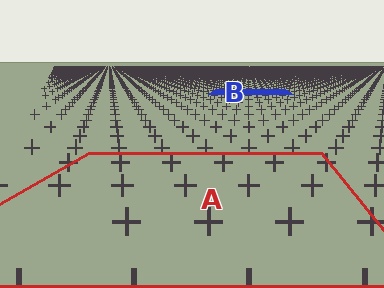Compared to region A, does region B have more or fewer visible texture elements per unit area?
Region B has more texture elements per unit area — they are packed more densely because it is farther away.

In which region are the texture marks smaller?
The texture marks are smaller in region B, because it is farther away.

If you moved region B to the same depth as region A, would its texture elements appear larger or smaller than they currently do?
They would appear larger. At a closer depth, the same texture elements are projected at a bigger on-screen size.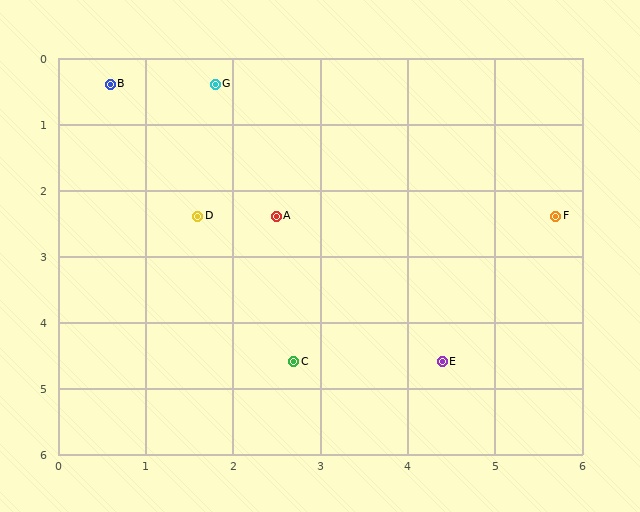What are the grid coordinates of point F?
Point F is at approximately (5.7, 2.4).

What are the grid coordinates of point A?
Point A is at approximately (2.5, 2.4).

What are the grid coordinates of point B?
Point B is at approximately (0.6, 0.4).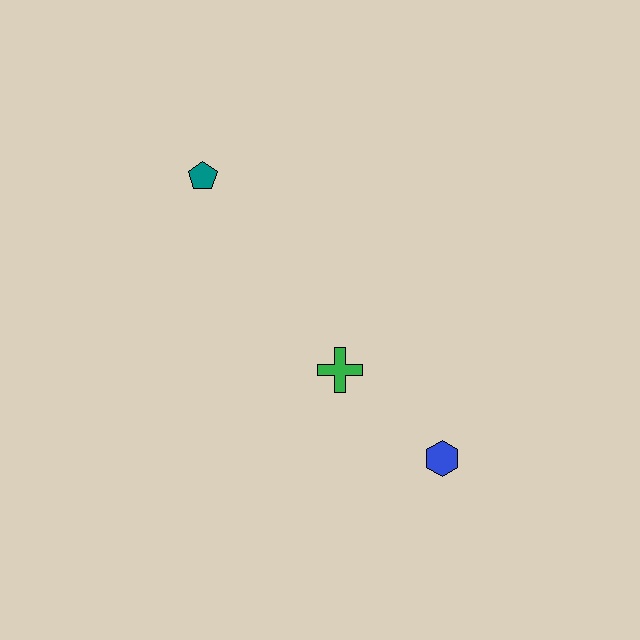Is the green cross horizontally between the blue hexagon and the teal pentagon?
Yes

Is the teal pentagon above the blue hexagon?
Yes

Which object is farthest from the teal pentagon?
The blue hexagon is farthest from the teal pentagon.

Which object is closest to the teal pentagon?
The green cross is closest to the teal pentagon.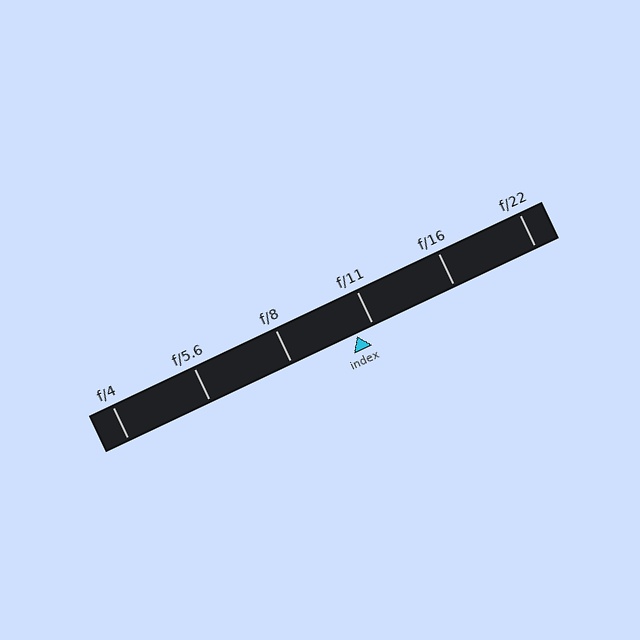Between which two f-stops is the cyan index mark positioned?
The index mark is between f/8 and f/11.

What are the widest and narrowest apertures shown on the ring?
The widest aperture shown is f/4 and the narrowest is f/22.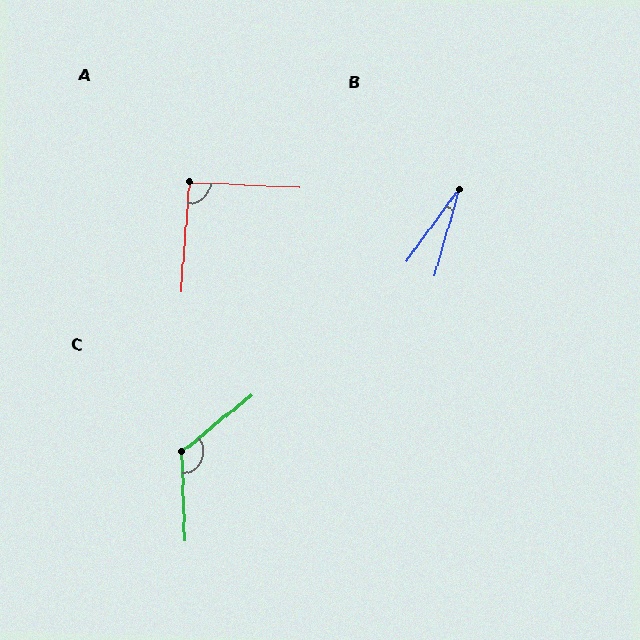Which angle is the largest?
C, at approximately 127 degrees.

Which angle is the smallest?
B, at approximately 20 degrees.